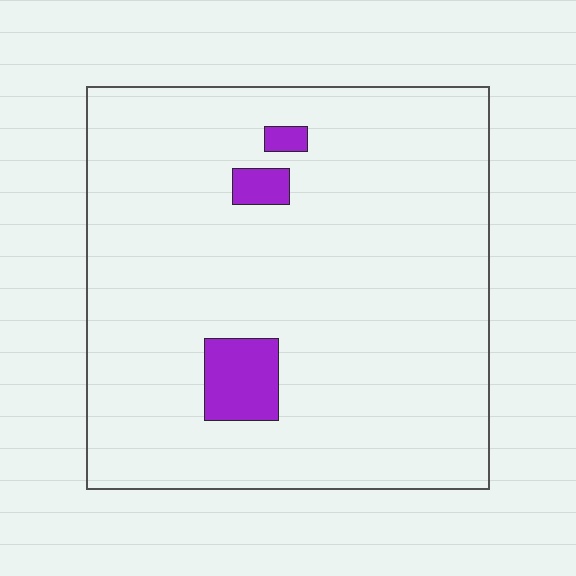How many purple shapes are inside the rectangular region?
3.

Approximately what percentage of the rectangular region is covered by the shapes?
Approximately 5%.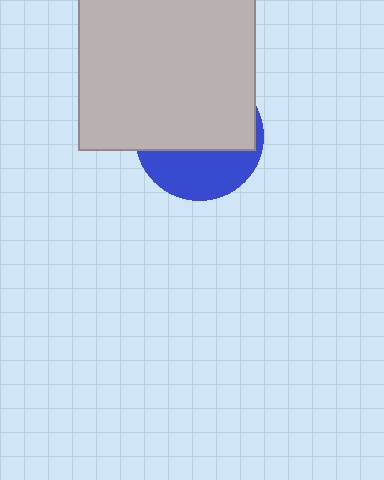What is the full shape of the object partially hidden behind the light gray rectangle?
The partially hidden object is a blue circle.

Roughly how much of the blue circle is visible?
A small part of it is visible (roughly 38%).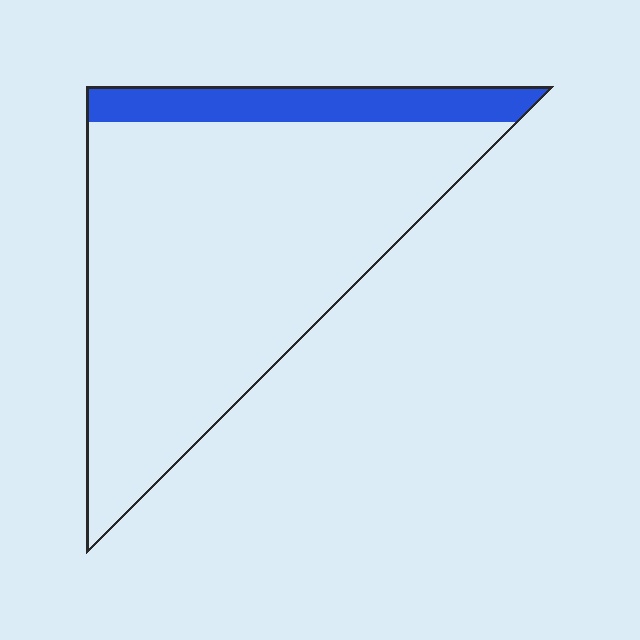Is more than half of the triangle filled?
No.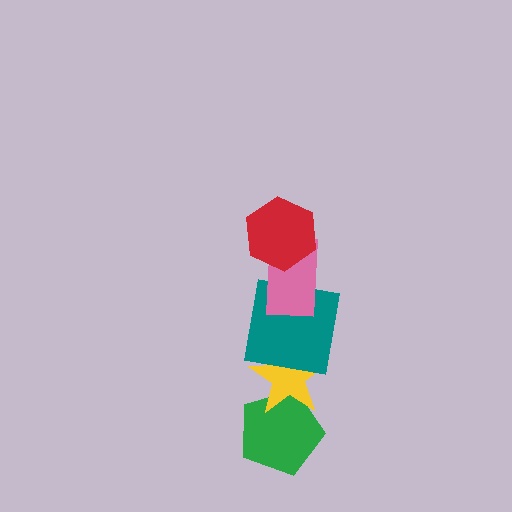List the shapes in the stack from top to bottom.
From top to bottom: the red hexagon, the pink rectangle, the teal square, the yellow star, the green pentagon.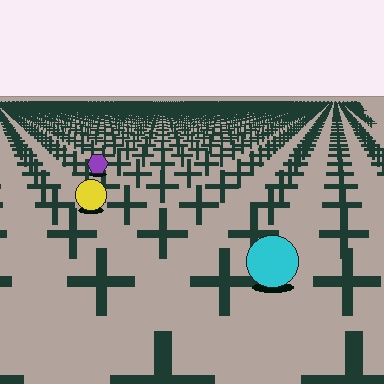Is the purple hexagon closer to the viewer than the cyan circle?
No. The cyan circle is closer — you can tell from the texture gradient: the ground texture is coarser near it.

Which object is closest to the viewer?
The cyan circle is closest. The texture marks near it are larger and more spread out.